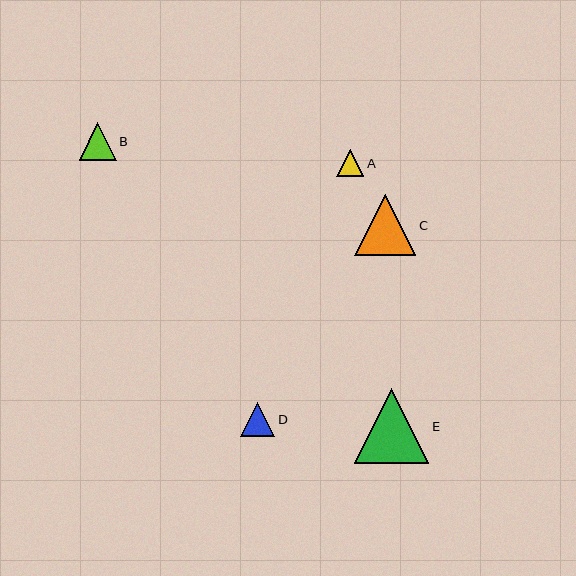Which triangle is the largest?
Triangle E is the largest with a size of approximately 74 pixels.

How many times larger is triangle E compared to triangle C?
Triangle E is approximately 1.2 times the size of triangle C.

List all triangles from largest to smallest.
From largest to smallest: E, C, B, D, A.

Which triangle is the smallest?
Triangle A is the smallest with a size of approximately 27 pixels.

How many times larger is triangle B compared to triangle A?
Triangle B is approximately 1.4 times the size of triangle A.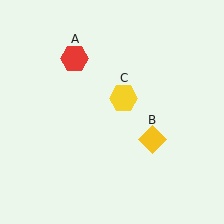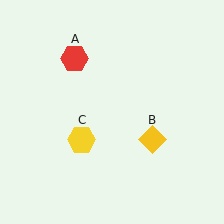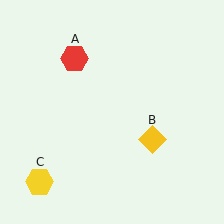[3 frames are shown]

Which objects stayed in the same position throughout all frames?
Red hexagon (object A) and yellow diamond (object B) remained stationary.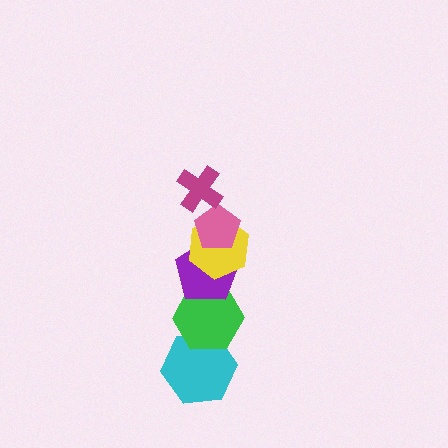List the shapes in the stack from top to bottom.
From top to bottom: the magenta cross, the pink pentagon, the yellow hexagon, the purple pentagon, the green hexagon, the cyan hexagon.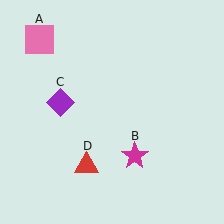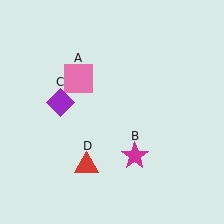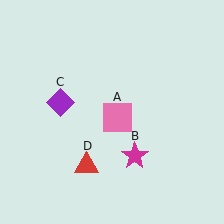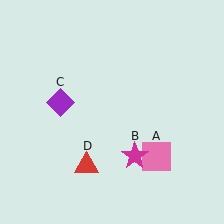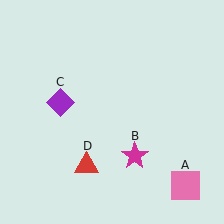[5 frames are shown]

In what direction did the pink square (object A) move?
The pink square (object A) moved down and to the right.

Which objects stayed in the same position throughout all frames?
Magenta star (object B) and purple diamond (object C) and red triangle (object D) remained stationary.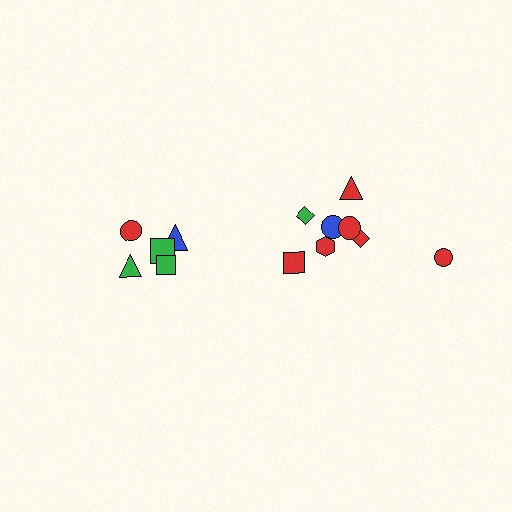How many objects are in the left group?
There are 5 objects.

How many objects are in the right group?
There are 8 objects.